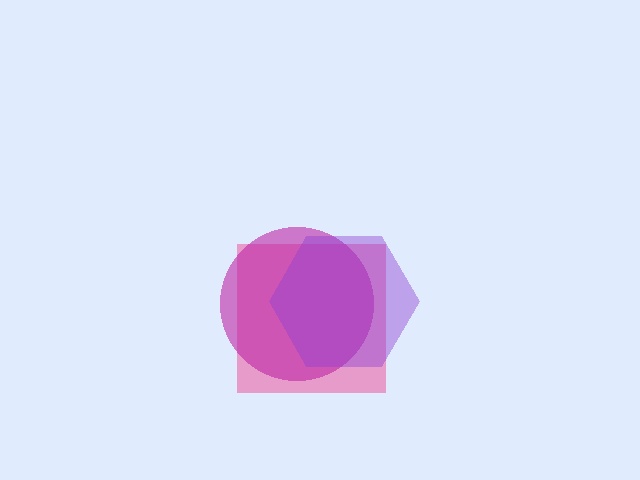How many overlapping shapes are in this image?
There are 3 overlapping shapes in the image.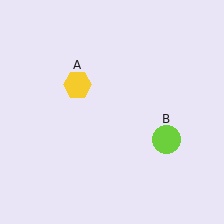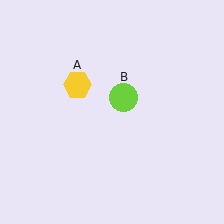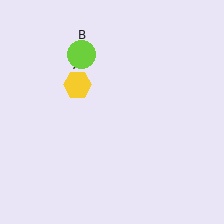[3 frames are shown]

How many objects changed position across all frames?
1 object changed position: lime circle (object B).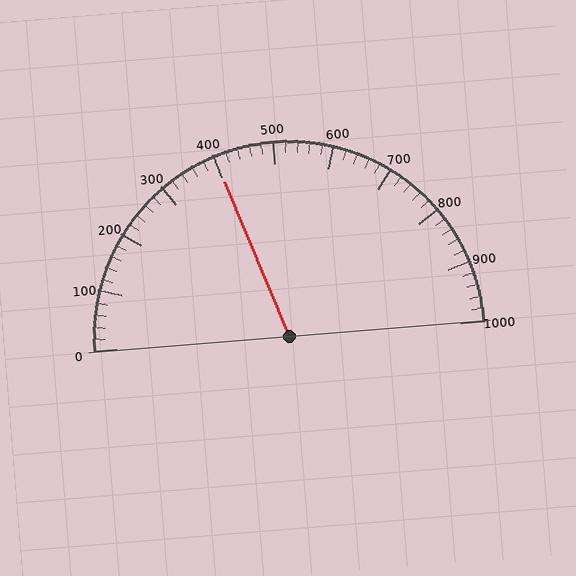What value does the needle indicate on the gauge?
The needle indicates approximately 400.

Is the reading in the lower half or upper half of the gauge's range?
The reading is in the lower half of the range (0 to 1000).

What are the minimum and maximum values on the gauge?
The gauge ranges from 0 to 1000.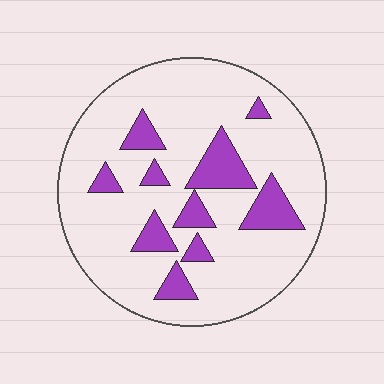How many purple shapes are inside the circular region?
10.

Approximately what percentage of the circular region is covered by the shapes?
Approximately 20%.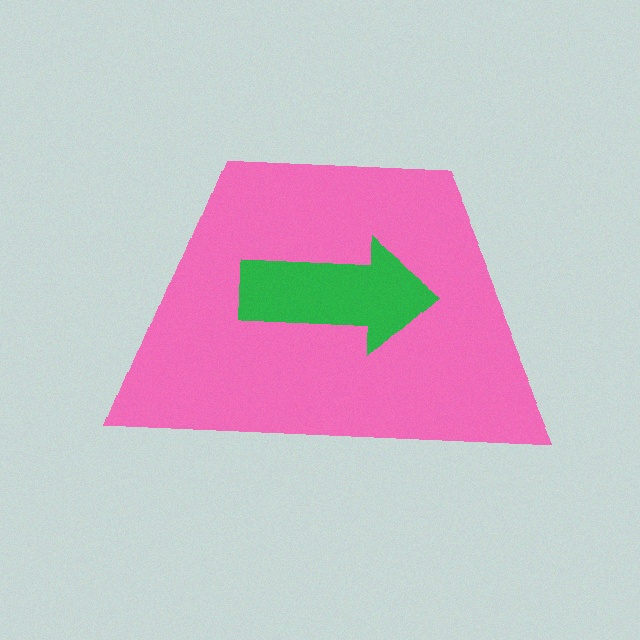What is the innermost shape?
The green arrow.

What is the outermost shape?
The pink trapezoid.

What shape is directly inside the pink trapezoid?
The green arrow.